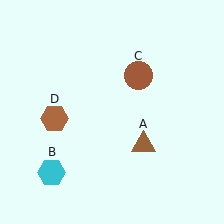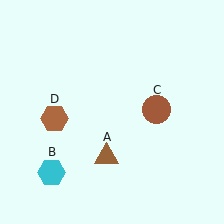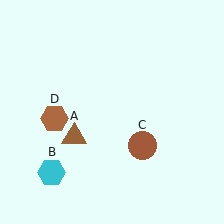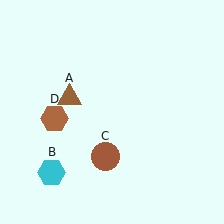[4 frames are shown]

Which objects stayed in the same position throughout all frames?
Cyan hexagon (object B) and brown hexagon (object D) remained stationary.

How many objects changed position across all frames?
2 objects changed position: brown triangle (object A), brown circle (object C).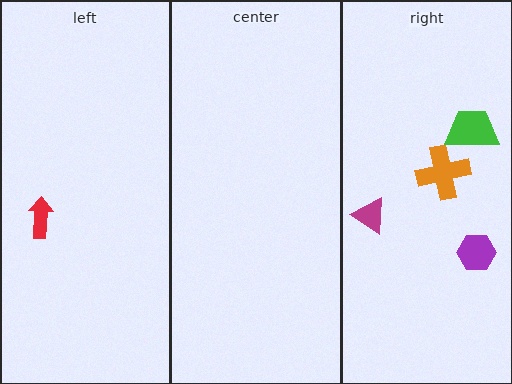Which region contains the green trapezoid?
The right region.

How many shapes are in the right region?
4.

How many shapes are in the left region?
1.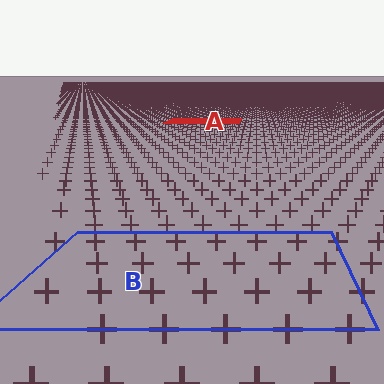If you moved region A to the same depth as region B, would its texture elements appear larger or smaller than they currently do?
They would appear larger. At a closer depth, the same texture elements are projected at a bigger on-screen size.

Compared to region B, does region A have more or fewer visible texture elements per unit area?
Region A has more texture elements per unit area — they are packed more densely because it is farther away.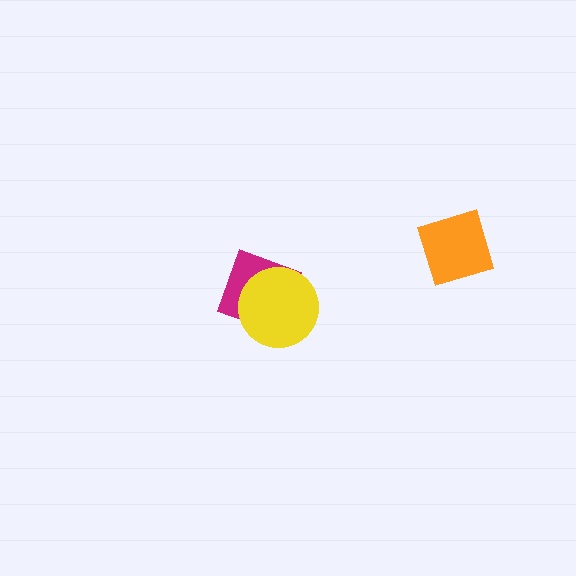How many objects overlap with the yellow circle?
1 object overlaps with the yellow circle.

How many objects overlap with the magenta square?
1 object overlaps with the magenta square.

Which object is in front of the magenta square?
The yellow circle is in front of the magenta square.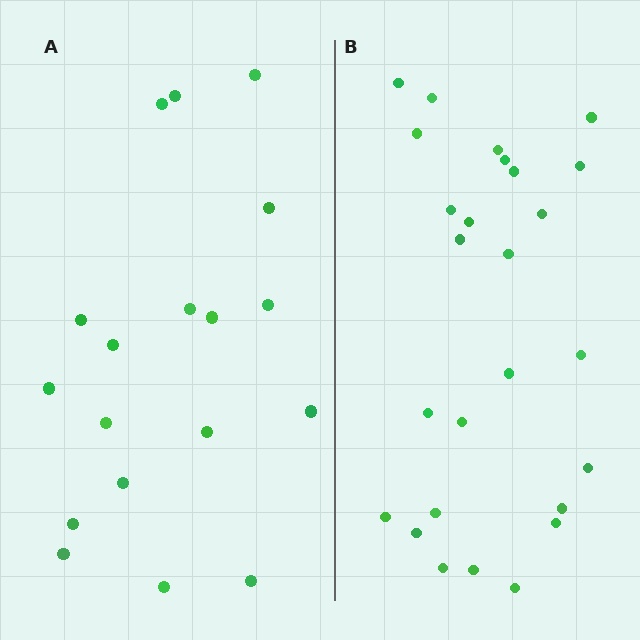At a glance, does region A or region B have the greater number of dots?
Region B (the right region) has more dots.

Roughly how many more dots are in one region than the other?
Region B has roughly 8 or so more dots than region A.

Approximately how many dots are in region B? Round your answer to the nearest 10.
About 30 dots. (The exact count is 26, which rounds to 30.)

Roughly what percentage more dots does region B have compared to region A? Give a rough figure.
About 45% more.